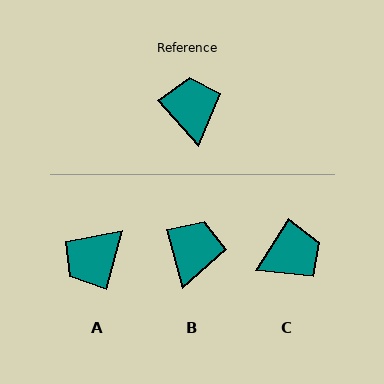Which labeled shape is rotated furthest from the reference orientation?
A, about 124 degrees away.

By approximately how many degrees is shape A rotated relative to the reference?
Approximately 124 degrees counter-clockwise.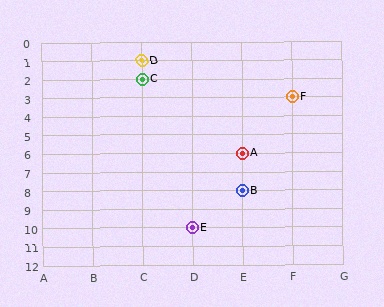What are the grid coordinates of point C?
Point C is at grid coordinates (C, 2).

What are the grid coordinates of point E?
Point E is at grid coordinates (D, 10).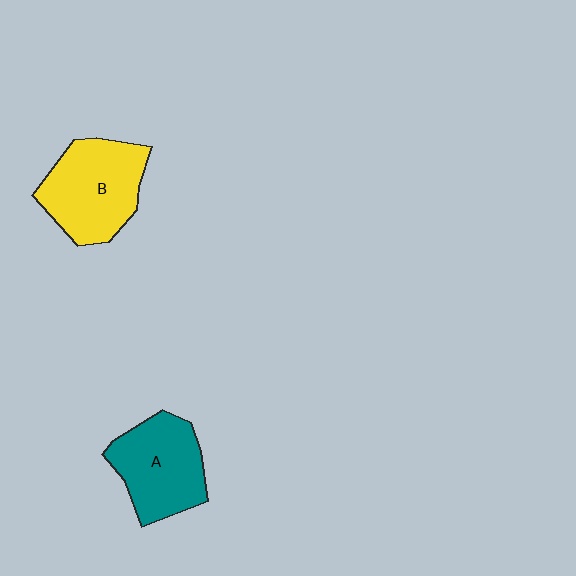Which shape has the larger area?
Shape B (yellow).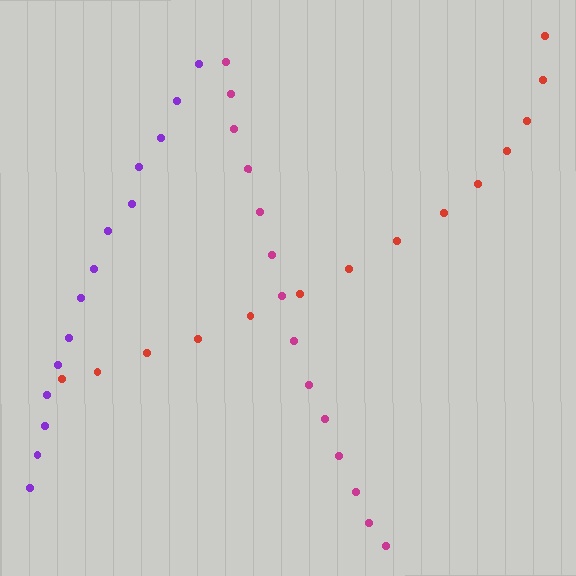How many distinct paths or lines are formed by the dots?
There are 3 distinct paths.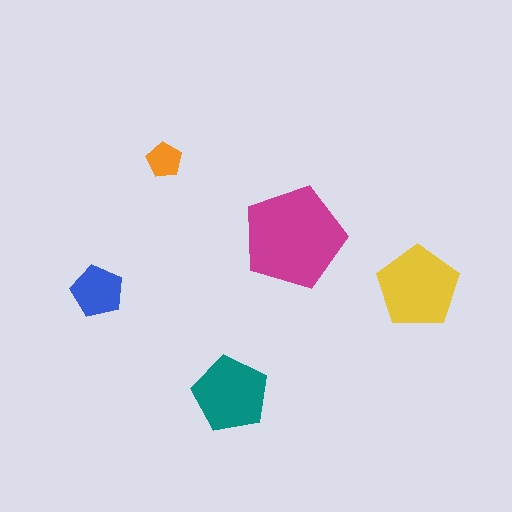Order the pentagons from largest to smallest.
the magenta one, the yellow one, the teal one, the blue one, the orange one.